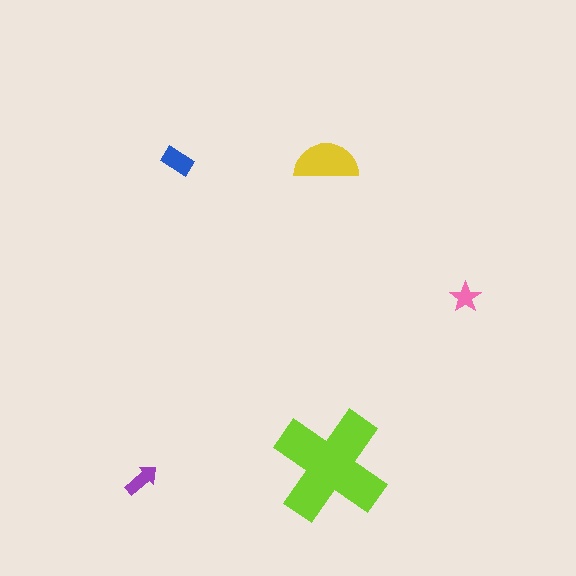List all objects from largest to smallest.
The lime cross, the yellow semicircle, the blue rectangle, the purple arrow, the pink star.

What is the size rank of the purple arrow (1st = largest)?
4th.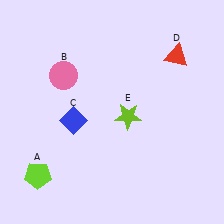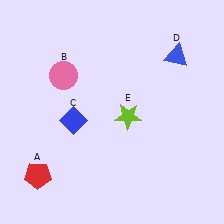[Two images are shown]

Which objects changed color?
A changed from lime to red. D changed from red to blue.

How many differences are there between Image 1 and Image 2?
There are 2 differences between the two images.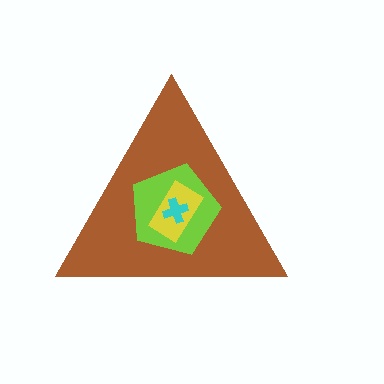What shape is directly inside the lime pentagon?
The yellow rectangle.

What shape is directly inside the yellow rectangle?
The cyan cross.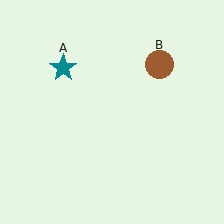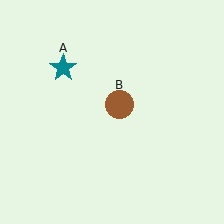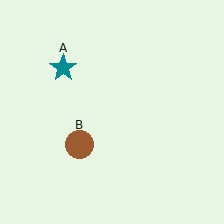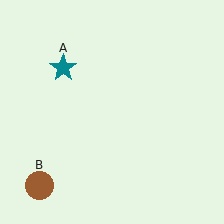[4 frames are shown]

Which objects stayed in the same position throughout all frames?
Teal star (object A) remained stationary.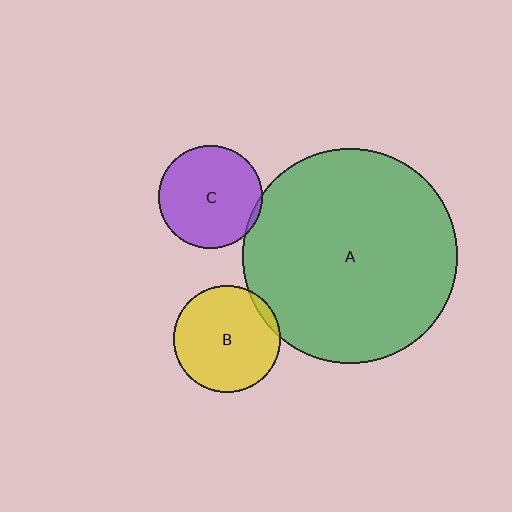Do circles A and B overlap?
Yes.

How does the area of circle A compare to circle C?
Approximately 4.3 times.